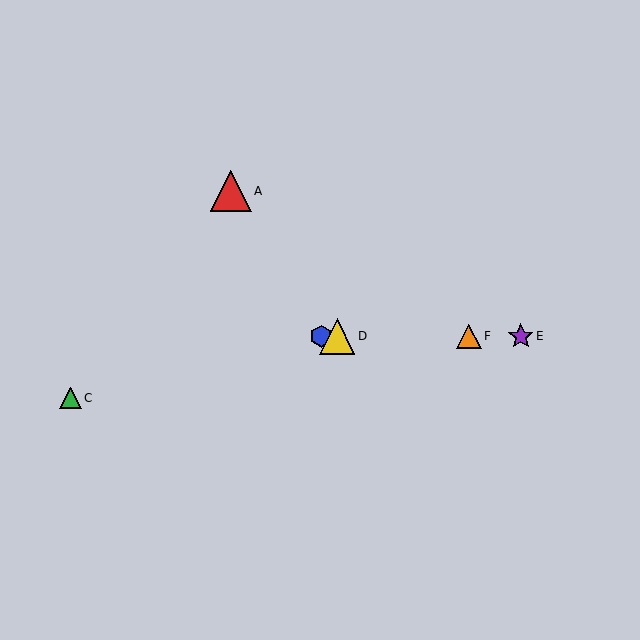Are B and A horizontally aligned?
No, B is at y≈336 and A is at y≈191.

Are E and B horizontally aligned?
Yes, both are at y≈336.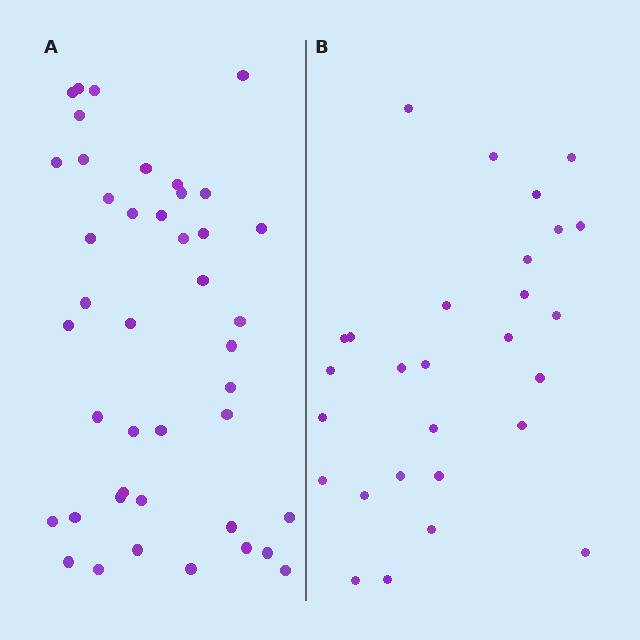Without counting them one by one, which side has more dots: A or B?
Region A (the left region) has more dots.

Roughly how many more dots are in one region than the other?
Region A has approximately 15 more dots than region B.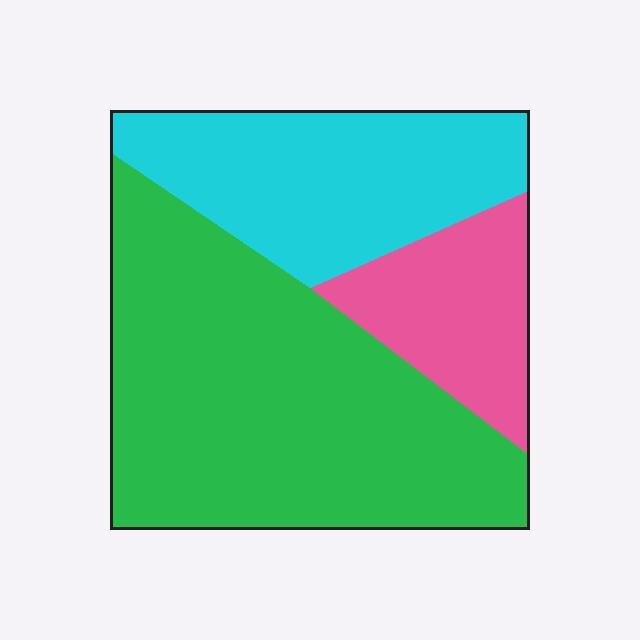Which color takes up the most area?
Green, at roughly 55%.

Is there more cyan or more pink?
Cyan.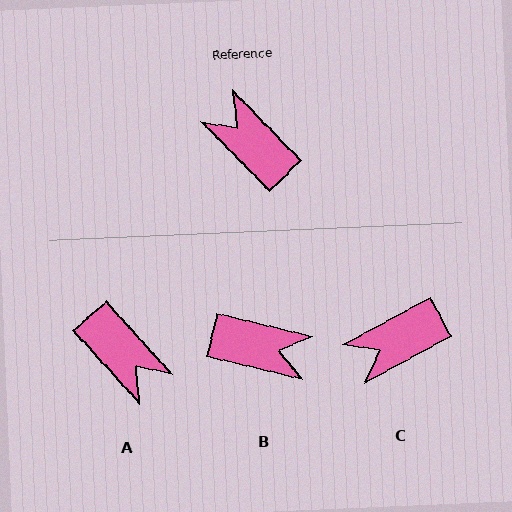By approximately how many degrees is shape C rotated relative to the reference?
Approximately 74 degrees counter-clockwise.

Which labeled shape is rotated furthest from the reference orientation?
A, about 177 degrees away.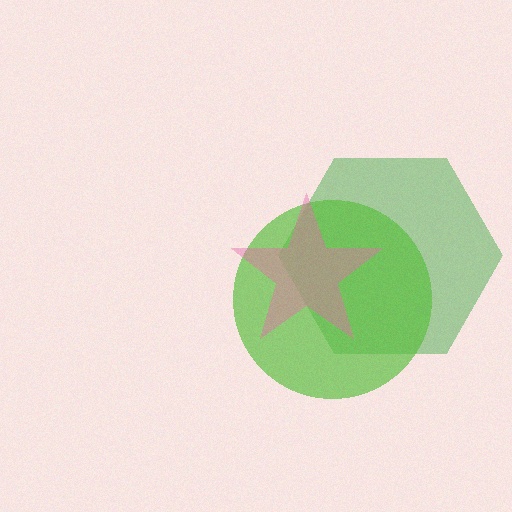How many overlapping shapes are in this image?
There are 3 overlapping shapes in the image.